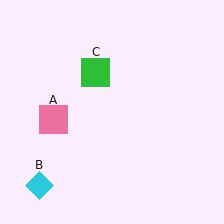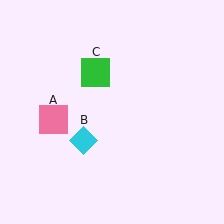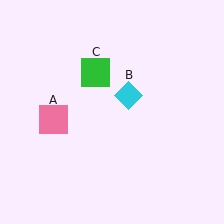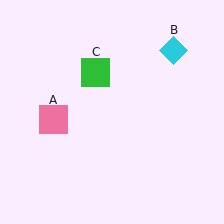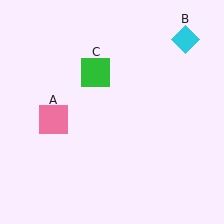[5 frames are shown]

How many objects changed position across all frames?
1 object changed position: cyan diamond (object B).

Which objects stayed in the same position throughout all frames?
Pink square (object A) and green square (object C) remained stationary.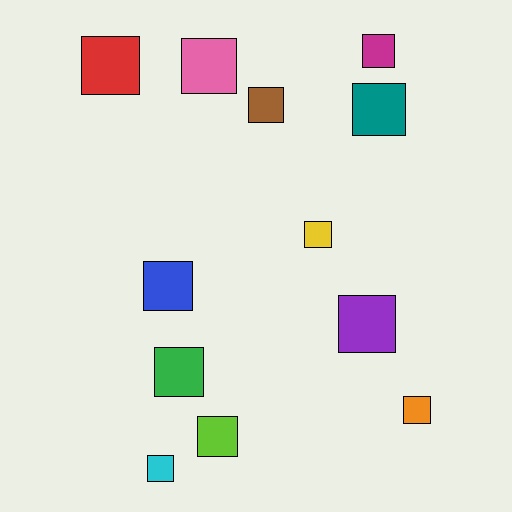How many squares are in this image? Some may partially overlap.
There are 12 squares.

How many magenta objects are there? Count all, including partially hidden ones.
There is 1 magenta object.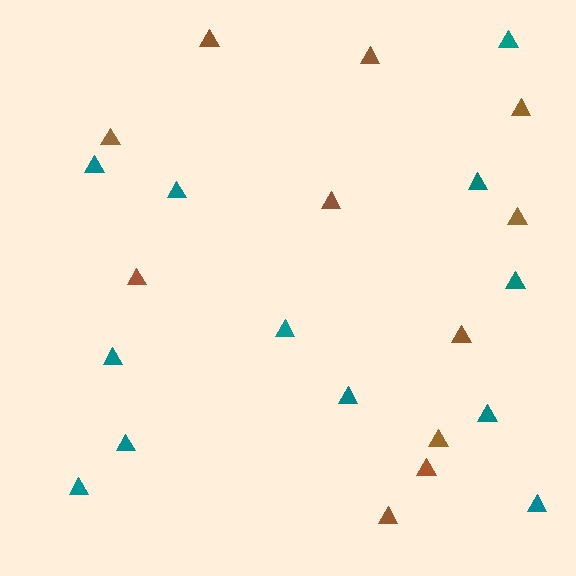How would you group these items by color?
There are 2 groups: one group of brown triangles (11) and one group of teal triangles (12).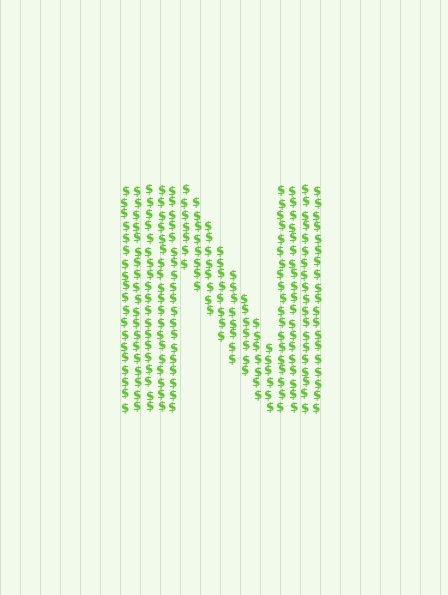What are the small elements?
The small elements are dollar signs.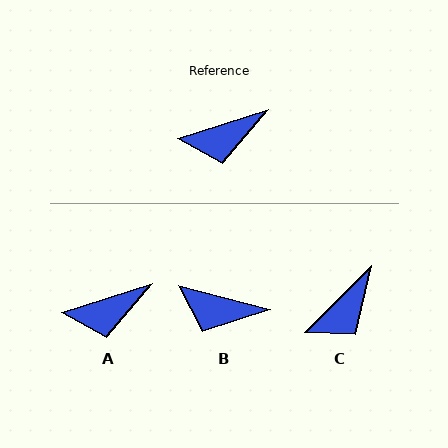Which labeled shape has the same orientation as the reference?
A.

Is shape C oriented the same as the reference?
No, it is off by about 27 degrees.